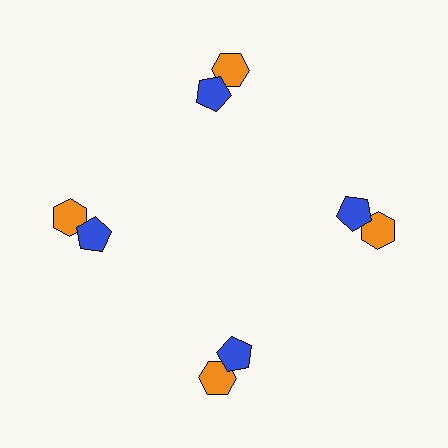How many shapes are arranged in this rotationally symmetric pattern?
There are 8 shapes, arranged in 4 groups of 2.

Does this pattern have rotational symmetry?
Yes, this pattern has 4-fold rotational symmetry. It looks the same after rotating 90 degrees around the center.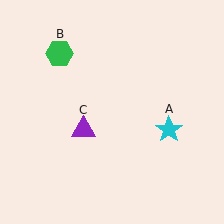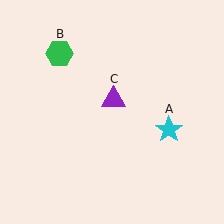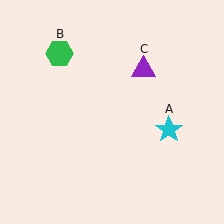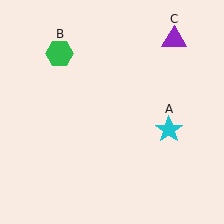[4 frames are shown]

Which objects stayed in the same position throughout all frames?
Cyan star (object A) and green hexagon (object B) remained stationary.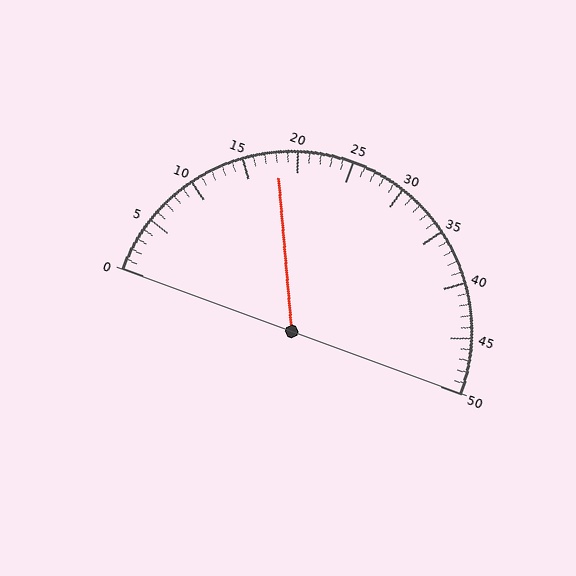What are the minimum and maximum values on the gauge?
The gauge ranges from 0 to 50.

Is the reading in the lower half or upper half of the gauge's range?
The reading is in the lower half of the range (0 to 50).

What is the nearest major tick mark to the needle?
The nearest major tick mark is 20.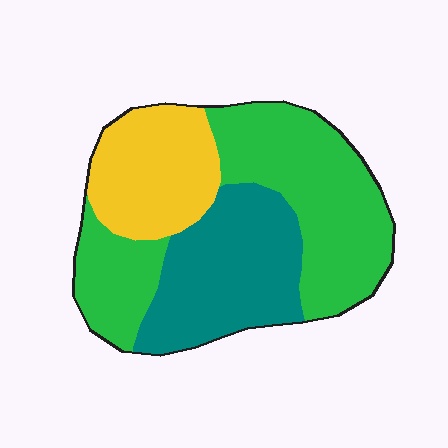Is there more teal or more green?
Green.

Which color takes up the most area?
Green, at roughly 45%.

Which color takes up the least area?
Yellow, at roughly 25%.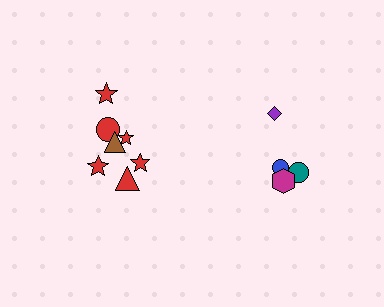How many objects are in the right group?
There are 4 objects.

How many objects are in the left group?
There are 7 objects.